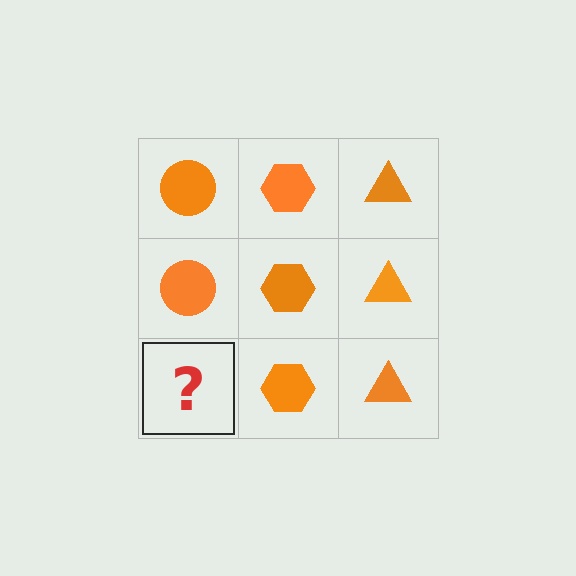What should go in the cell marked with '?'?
The missing cell should contain an orange circle.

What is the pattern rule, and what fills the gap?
The rule is that each column has a consistent shape. The gap should be filled with an orange circle.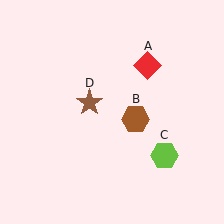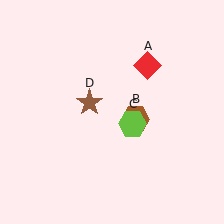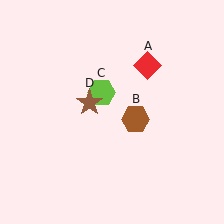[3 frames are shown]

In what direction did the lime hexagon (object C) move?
The lime hexagon (object C) moved up and to the left.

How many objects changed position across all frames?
1 object changed position: lime hexagon (object C).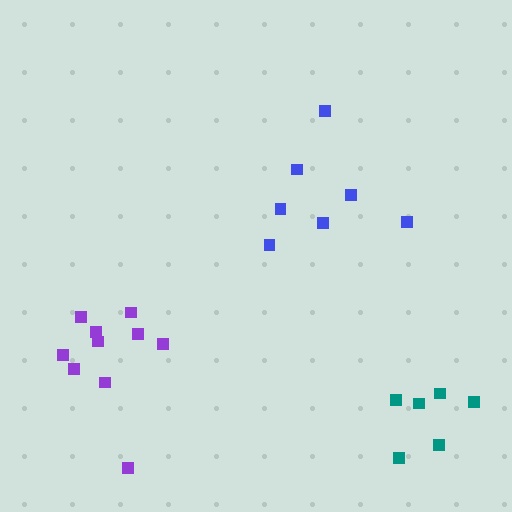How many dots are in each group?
Group 1: 7 dots, Group 2: 6 dots, Group 3: 10 dots (23 total).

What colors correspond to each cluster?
The clusters are colored: blue, teal, purple.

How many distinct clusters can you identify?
There are 3 distinct clusters.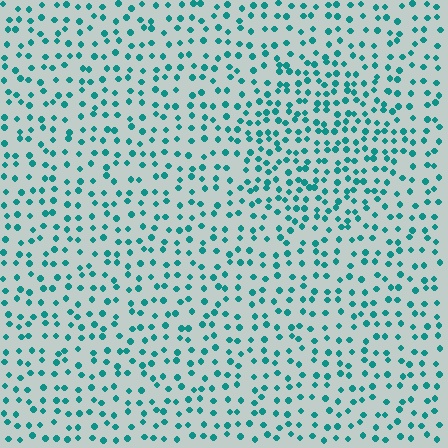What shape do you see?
I see a circle.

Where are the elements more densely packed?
The elements are more densely packed inside the circle boundary.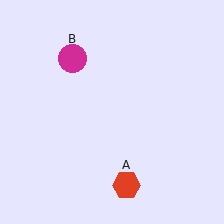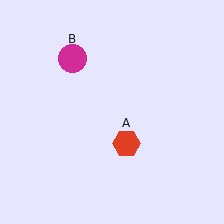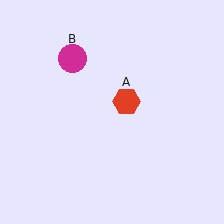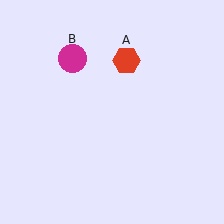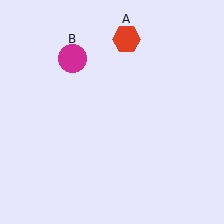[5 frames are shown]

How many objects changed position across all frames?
1 object changed position: red hexagon (object A).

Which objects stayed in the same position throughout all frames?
Magenta circle (object B) remained stationary.